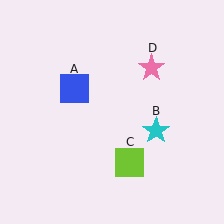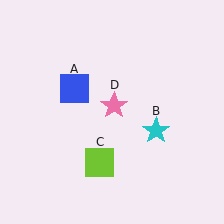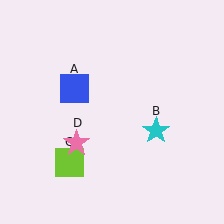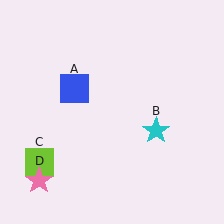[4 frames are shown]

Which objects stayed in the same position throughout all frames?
Blue square (object A) and cyan star (object B) remained stationary.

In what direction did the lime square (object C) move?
The lime square (object C) moved left.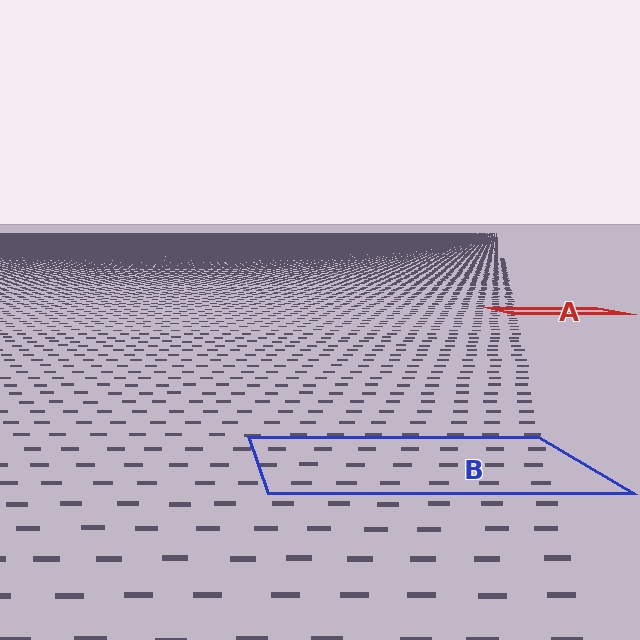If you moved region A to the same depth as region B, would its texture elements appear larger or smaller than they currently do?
They would appear larger. At a closer depth, the same texture elements are projected at a bigger on-screen size.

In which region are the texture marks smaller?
The texture marks are smaller in region A, because it is farther away.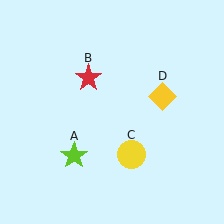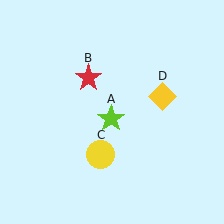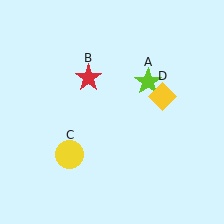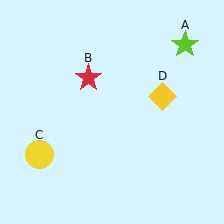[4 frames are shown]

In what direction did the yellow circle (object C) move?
The yellow circle (object C) moved left.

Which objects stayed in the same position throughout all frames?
Red star (object B) and yellow diamond (object D) remained stationary.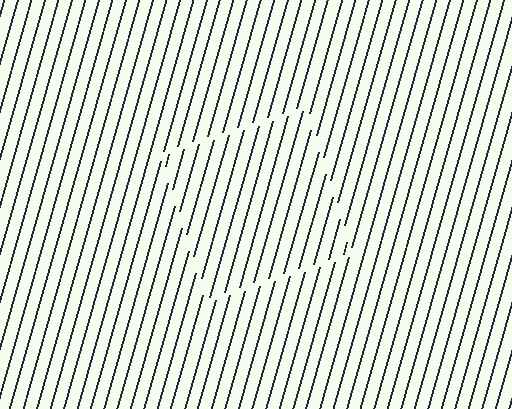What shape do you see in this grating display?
An illusory square. The interior of the shape contains the same grating, shifted by half a period — the contour is defined by the phase discontinuity where line-ends from the inner and outer gratings abut.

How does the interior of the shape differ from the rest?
The interior of the shape contains the same grating, shifted by half a period — the contour is defined by the phase discontinuity where line-ends from the inner and outer gratings abut.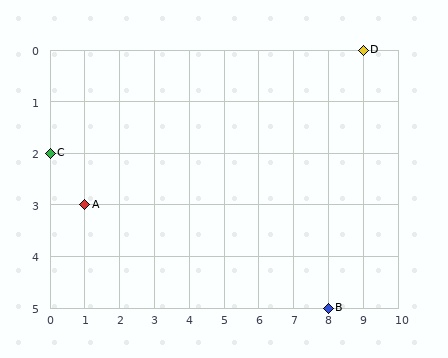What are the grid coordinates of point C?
Point C is at grid coordinates (0, 2).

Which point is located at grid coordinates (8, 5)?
Point B is at (8, 5).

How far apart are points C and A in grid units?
Points C and A are 1 column and 1 row apart (about 1.4 grid units diagonally).